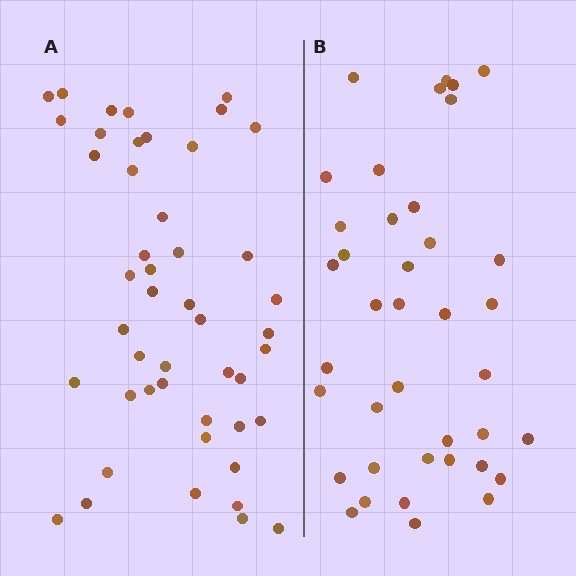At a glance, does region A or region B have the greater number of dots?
Region A (the left region) has more dots.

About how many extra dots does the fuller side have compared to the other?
Region A has roughly 8 or so more dots than region B.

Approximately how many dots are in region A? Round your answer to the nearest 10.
About 50 dots. (The exact count is 47, which rounds to 50.)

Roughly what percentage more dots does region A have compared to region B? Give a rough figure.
About 20% more.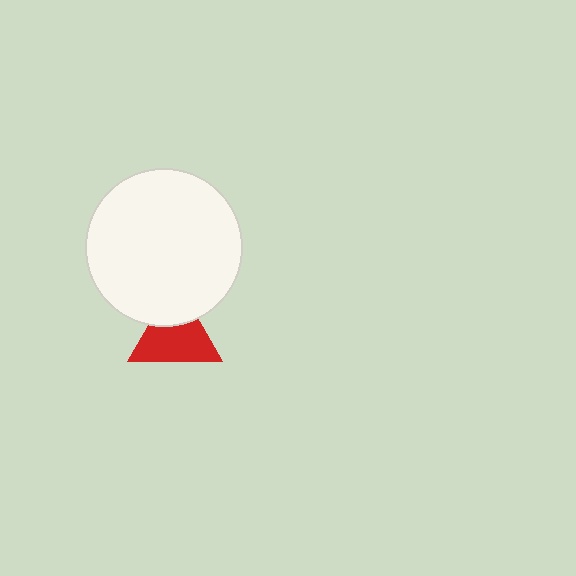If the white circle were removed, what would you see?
You would see the complete red triangle.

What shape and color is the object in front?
The object in front is a white circle.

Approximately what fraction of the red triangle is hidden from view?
Roughly 31% of the red triangle is hidden behind the white circle.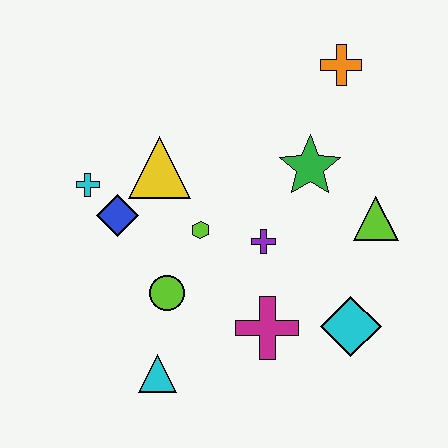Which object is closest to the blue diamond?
The cyan cross is closest to the blue diamond.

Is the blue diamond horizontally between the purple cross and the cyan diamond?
No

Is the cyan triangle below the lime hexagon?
Yes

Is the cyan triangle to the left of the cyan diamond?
Yes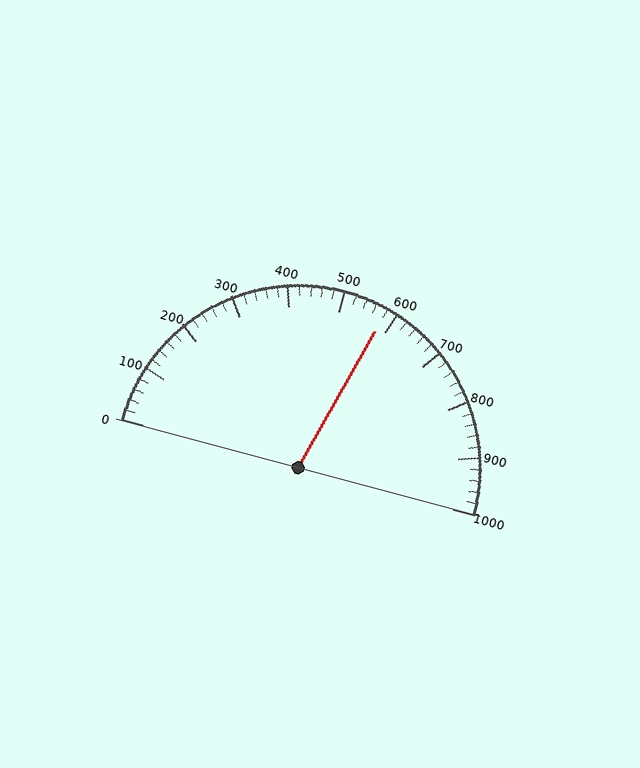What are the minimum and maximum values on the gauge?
The gauge ranges from 0 to 1000.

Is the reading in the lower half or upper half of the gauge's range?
The reading is in the upper half of the range (0 to 1000).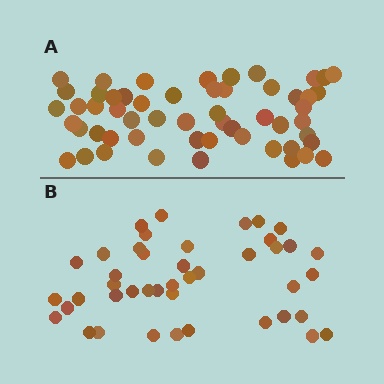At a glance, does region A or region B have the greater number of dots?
Region A (the top region) has more dots.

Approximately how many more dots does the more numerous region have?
Region A has roughly 12 or so more dots than region B.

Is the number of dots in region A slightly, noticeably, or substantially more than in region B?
Region A has noticeably more, but not dramatically so. The ratio is roughly 1.3 to 1.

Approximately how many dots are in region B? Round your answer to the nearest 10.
About 40 dots. (The exact count is 43, which rounds to 40.)